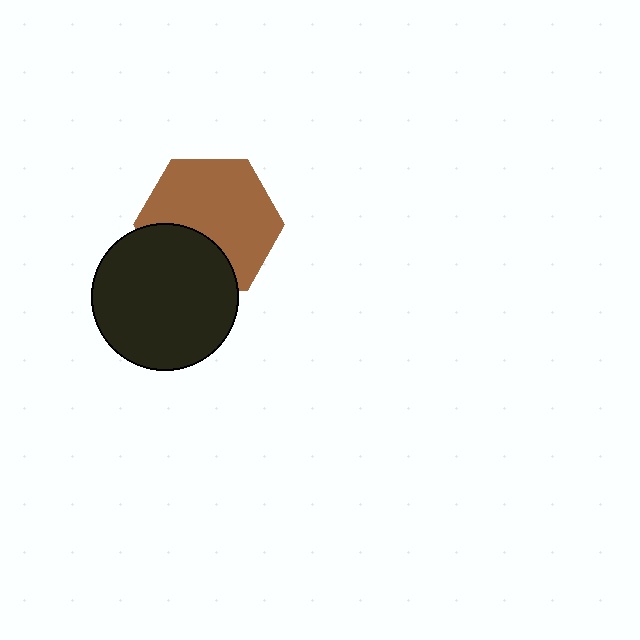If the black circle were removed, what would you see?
You would see the complete brown hexagon.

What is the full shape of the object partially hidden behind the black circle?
The partially hidden object is a brown hexagon.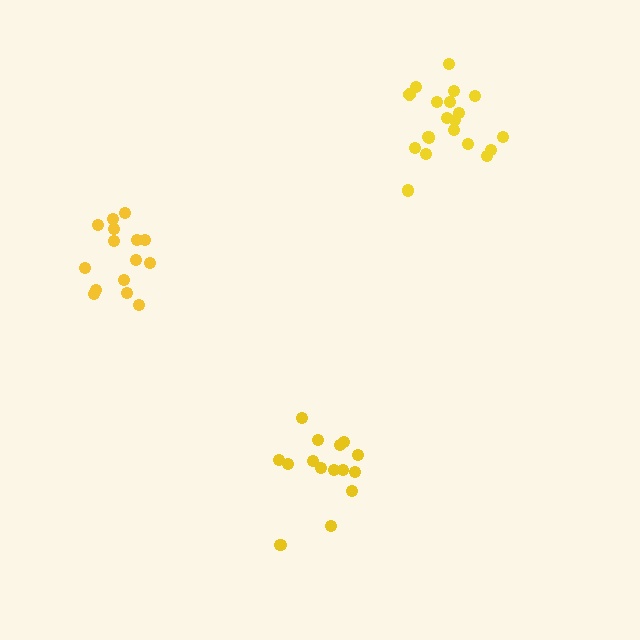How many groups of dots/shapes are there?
There are 3 groups.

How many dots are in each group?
Group 1: 15 dots, Group 2: 20 dots, Group 3: 15 dots (50 total).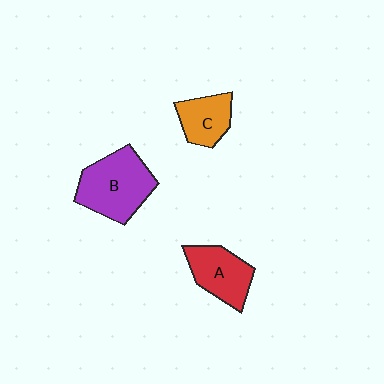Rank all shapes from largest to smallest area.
From largest to smallest: B (purple), A (red), C (orange).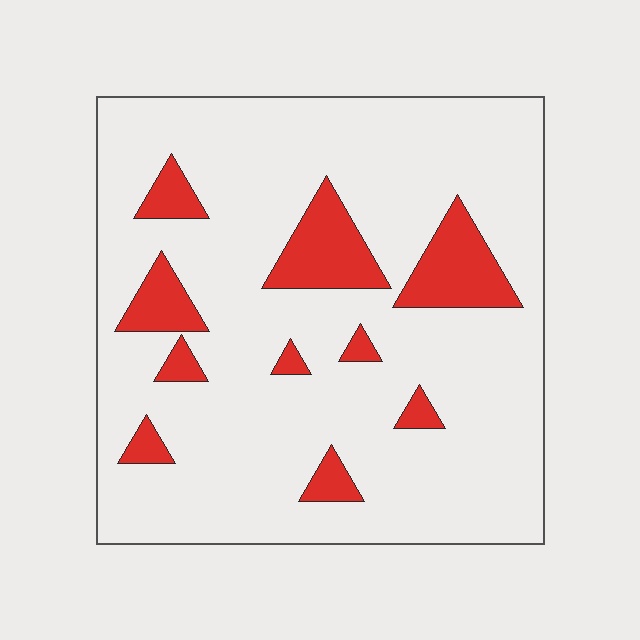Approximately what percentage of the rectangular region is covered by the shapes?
Approximately 15%.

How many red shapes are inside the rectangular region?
10.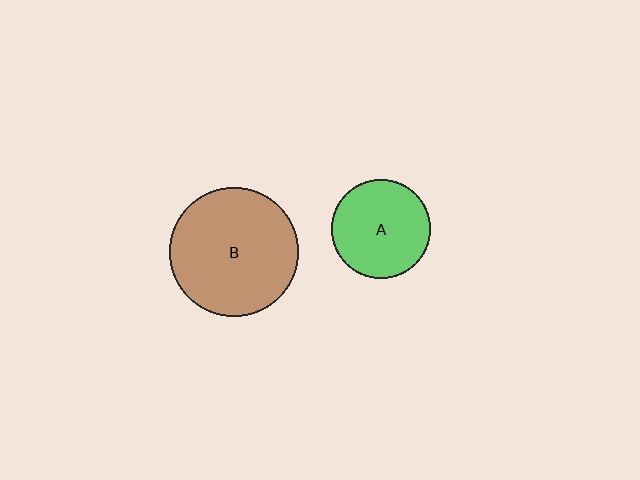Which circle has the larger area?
Circle B (brown).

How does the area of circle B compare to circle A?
Approximately 1.7 times.